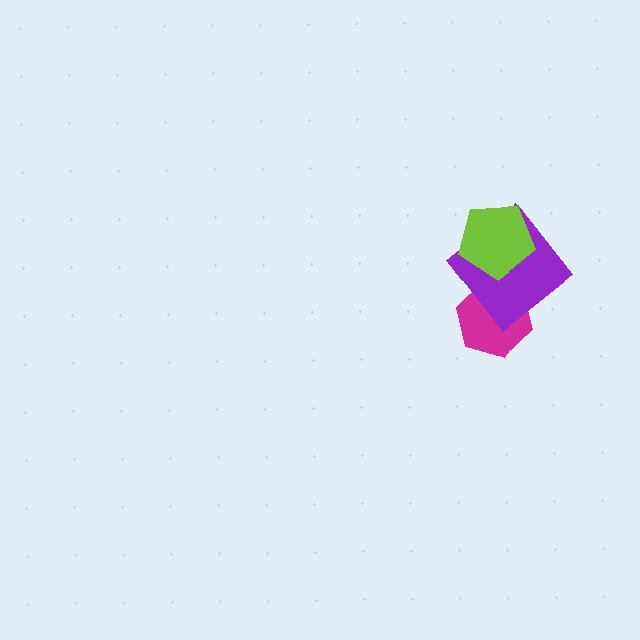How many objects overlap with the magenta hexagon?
1 object overlaps with the magenta hexagon.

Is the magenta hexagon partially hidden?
Yes, it is partially covered by another shape.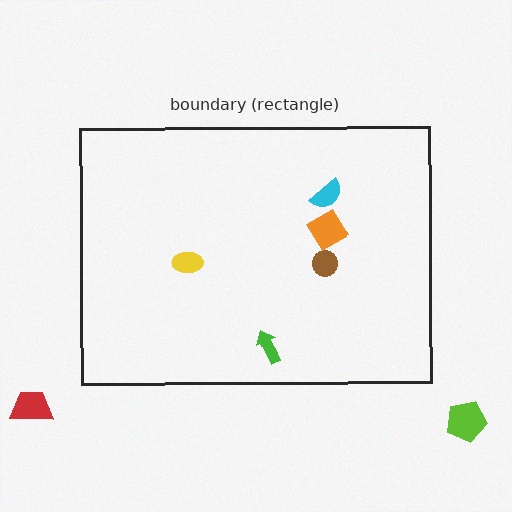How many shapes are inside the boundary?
5 inside, 2 outside.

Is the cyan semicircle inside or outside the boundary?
Inside.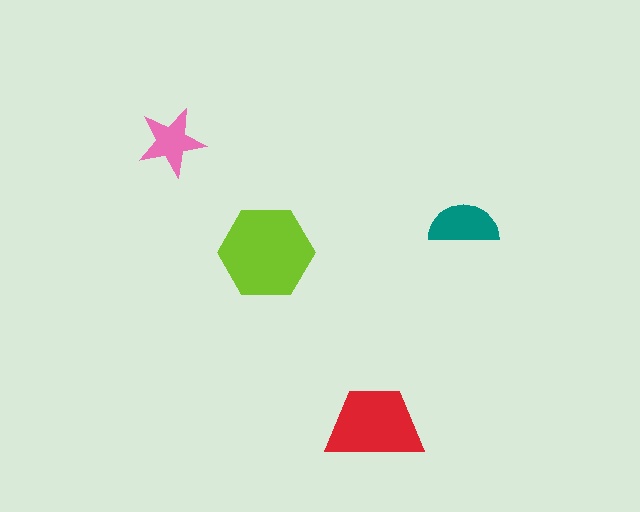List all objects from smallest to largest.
The pink star, the teal semicircle, the red trapezoid, the lime hexagon.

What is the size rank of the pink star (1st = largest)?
4th.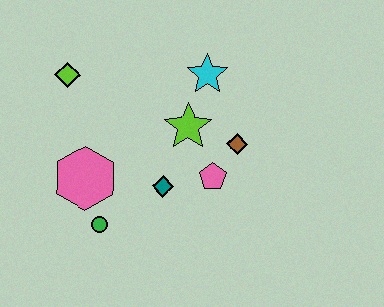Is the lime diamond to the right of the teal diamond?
No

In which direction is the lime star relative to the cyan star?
The lime star is below the cyan star.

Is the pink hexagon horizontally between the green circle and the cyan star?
No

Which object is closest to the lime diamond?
The pink hexagon is closest to the lime diamond.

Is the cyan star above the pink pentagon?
Yes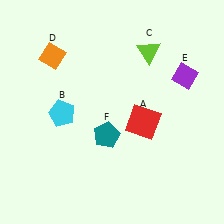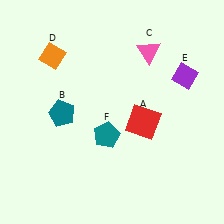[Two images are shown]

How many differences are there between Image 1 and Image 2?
There are 2 differences between the two images.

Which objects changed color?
B changed from cyan to teal. C changed from lime to pink.